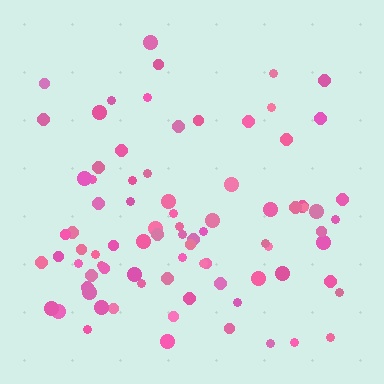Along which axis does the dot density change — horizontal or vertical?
Vertical.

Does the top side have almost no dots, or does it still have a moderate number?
Still a moderate number, just noticeably fewer than the bottom.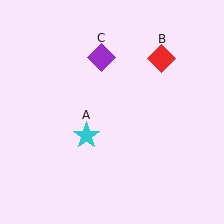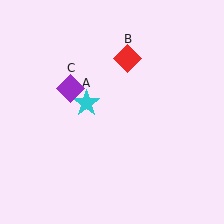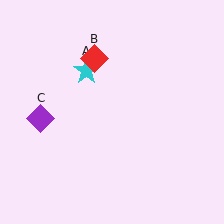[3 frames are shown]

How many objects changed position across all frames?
3 objects changed position: cyan star (object A), red diamond (object B), purple diamond (object C).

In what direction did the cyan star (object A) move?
The cyan star (object A) moved up.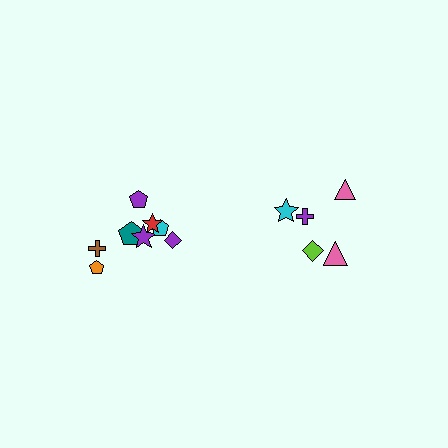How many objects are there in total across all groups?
There are 13 objects.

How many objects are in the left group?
There are 8 objects.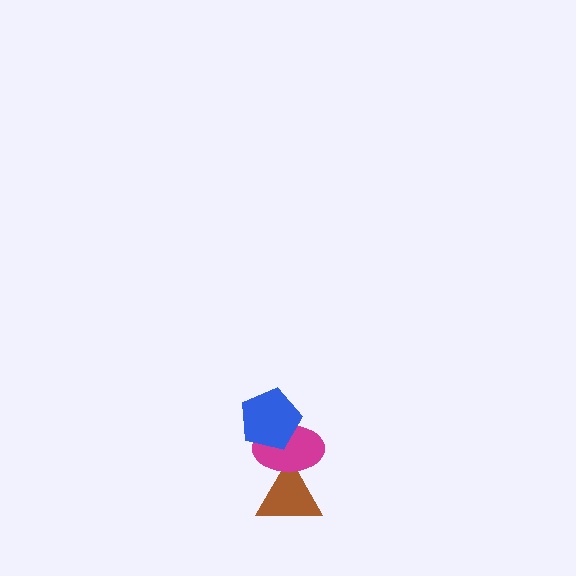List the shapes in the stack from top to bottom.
From top to bottom: the blue pentagon, the magenta ellipse, the brown triangle.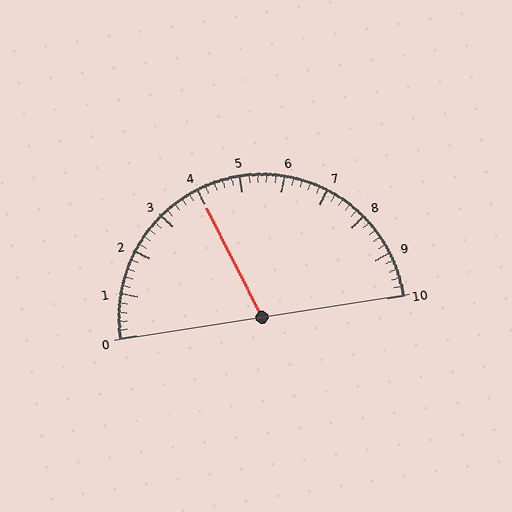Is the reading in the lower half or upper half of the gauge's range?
The reading is in the lower half of the range (0 to 10).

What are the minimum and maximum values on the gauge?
The gauge ranges from 0 to 10.